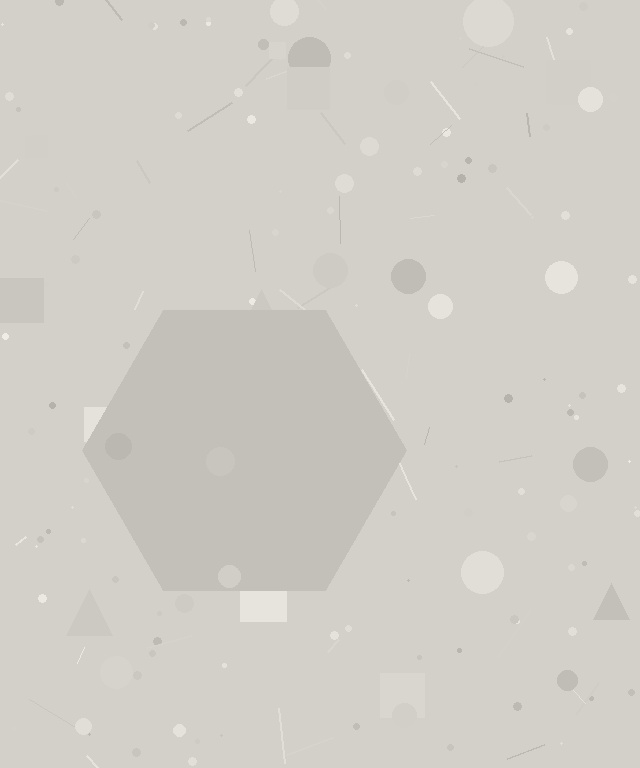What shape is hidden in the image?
A hexagon is hidden in the image.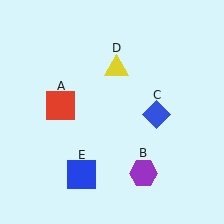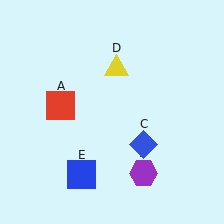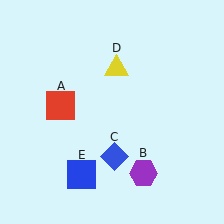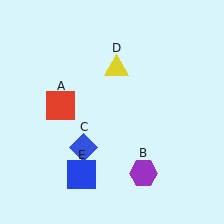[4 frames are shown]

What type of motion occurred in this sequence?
The blue diamond (object C) rotated clockwise around the center of the scene.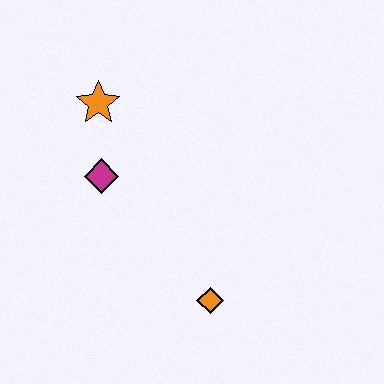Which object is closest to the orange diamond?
The magenta diamond is closest to the orange diamond.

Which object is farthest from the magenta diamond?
The orange diamond is farthest from the magenta diamond.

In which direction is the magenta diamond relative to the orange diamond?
The magenta diamond is above the orange diamond.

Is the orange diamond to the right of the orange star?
Yes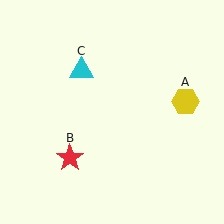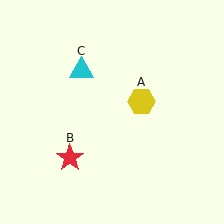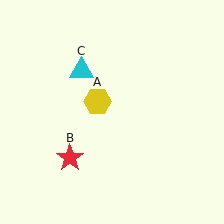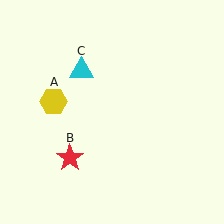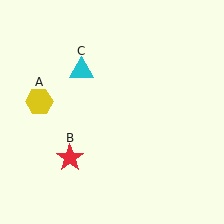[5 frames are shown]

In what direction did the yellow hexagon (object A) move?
The yellow hexagon (object A) moved left.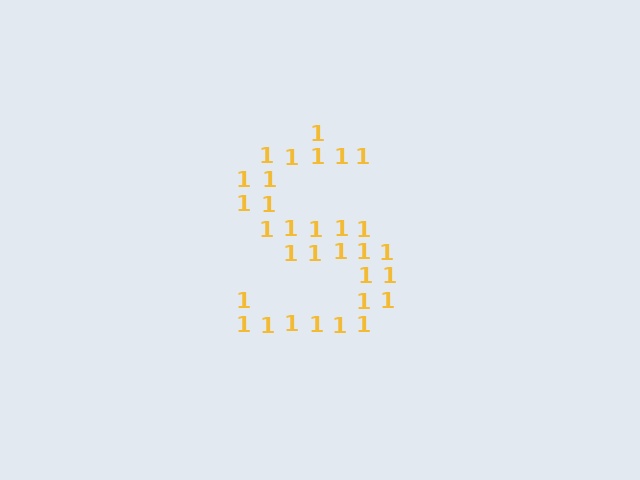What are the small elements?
The small elements are digit 1's.